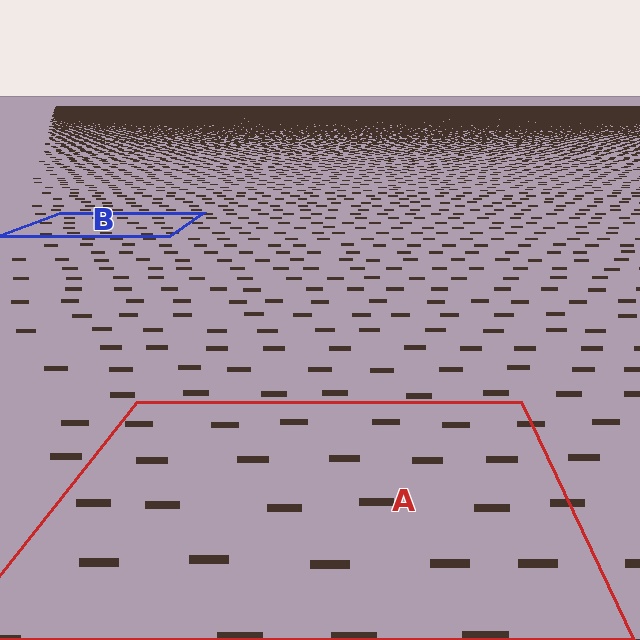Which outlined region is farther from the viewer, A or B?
Region B is farther from the viewer — the texture elements inside it appear smaller and more densely packed.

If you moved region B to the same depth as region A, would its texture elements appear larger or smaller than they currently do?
They would appear larger. At a closer depth, the same texture elements are projected at a bigger on-screen size.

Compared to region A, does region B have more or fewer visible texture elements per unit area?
Region B has more texture elements per unit area — they are packed more densely because it is farther away.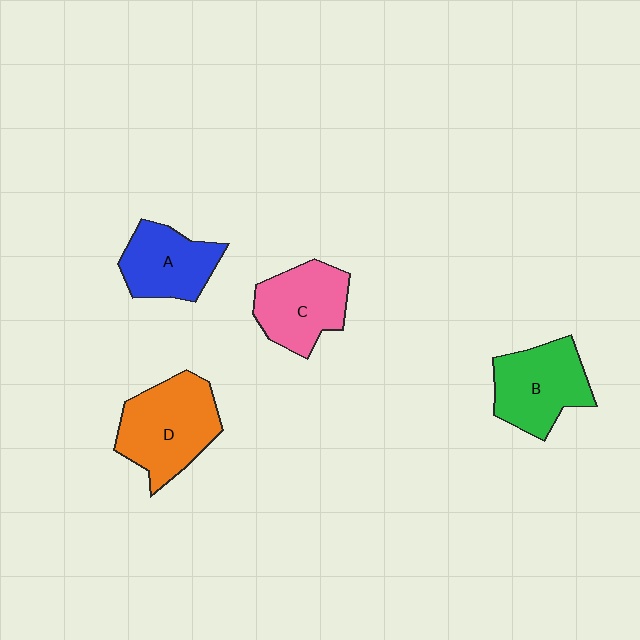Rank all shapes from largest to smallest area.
From largest to smallest: D (orange), B (green), C (pink), A (blue).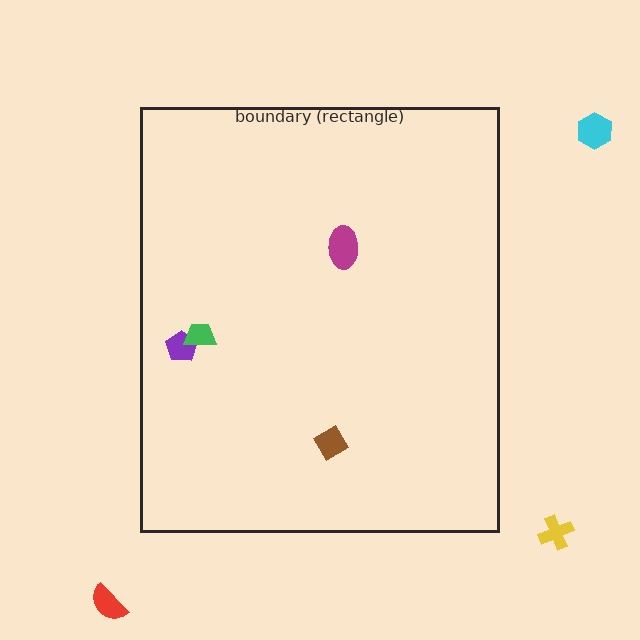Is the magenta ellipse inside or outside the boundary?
Inside.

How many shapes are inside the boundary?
4 inside, 3 outside.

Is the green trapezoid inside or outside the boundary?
Inside.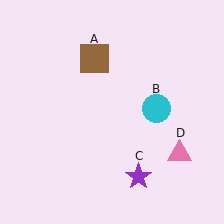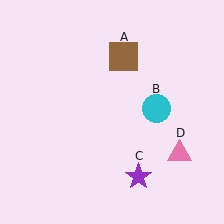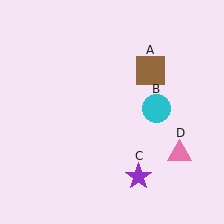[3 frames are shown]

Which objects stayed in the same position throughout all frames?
Cyan circle (object B) and purple star (object C) and pink triangle (object D) remained stationary.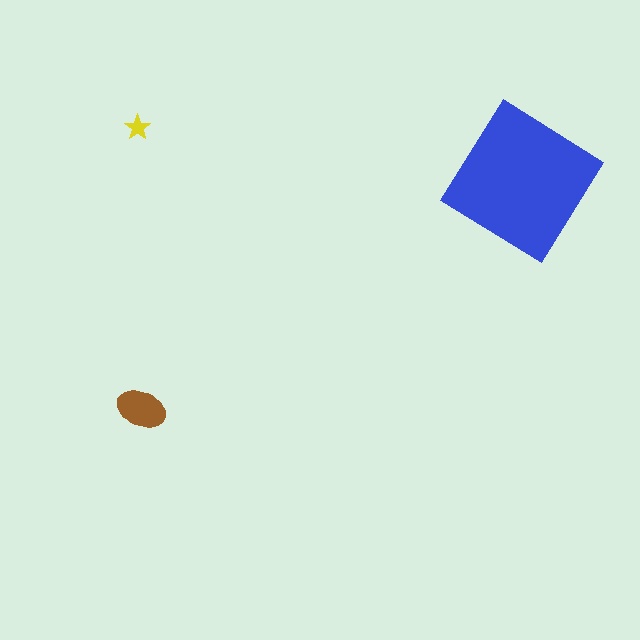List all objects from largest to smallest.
The blue diamond, the brown ellipse, the yellow star.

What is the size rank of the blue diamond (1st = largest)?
1st.